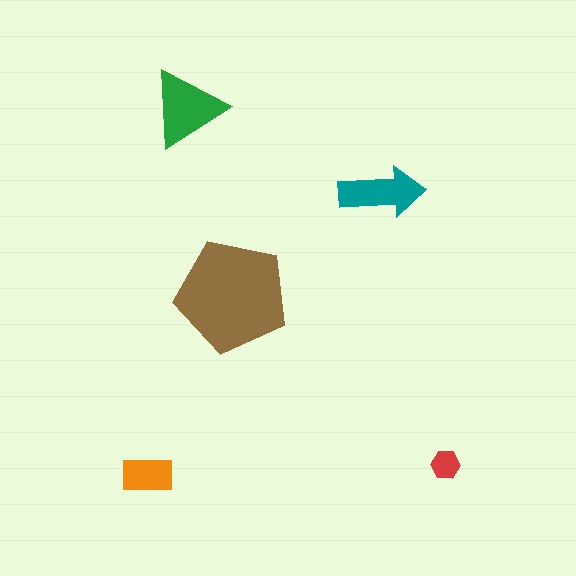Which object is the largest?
The brown pentagon.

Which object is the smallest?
The red hexagon.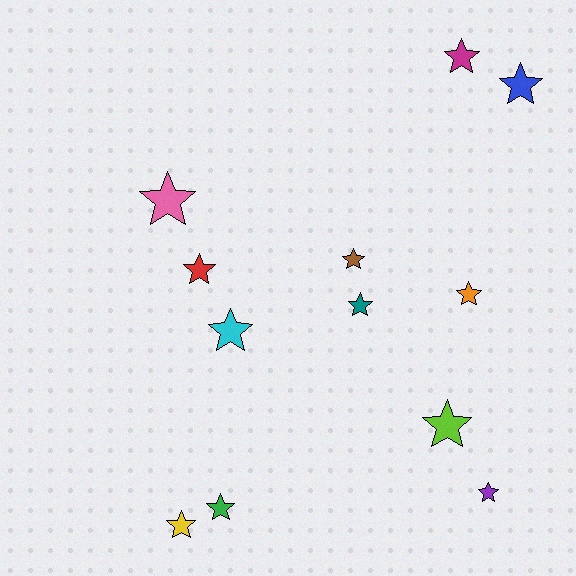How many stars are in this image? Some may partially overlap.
There are 12 stars.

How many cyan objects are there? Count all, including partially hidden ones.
There is 1 cyan object.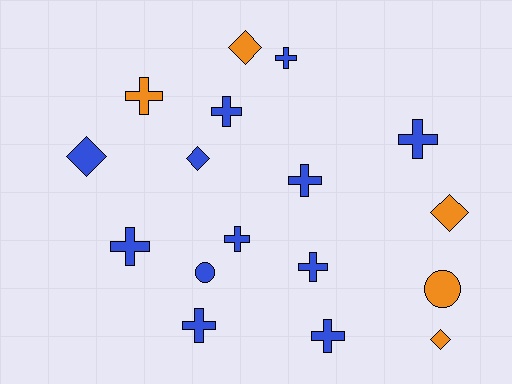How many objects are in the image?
There are 17 objects.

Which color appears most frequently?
Blue, with 12 objects.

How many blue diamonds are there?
There are 2 blue diamonds.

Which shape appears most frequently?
Cross, with 10 objects.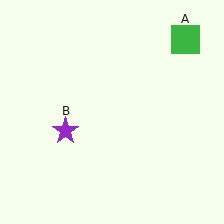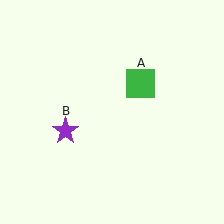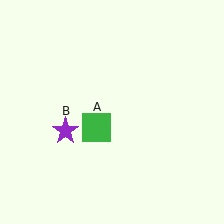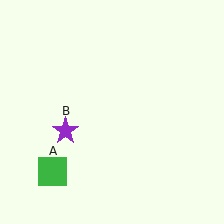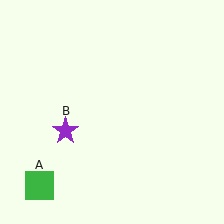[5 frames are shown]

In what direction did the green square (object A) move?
The green square (object A) moved down and to the left.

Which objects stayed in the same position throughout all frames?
Purple star (object B) remained stationary.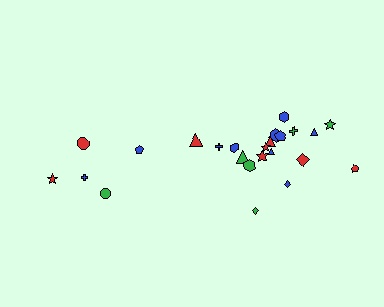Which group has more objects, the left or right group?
The right group.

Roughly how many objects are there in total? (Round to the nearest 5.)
Roughly 25 objects in total.